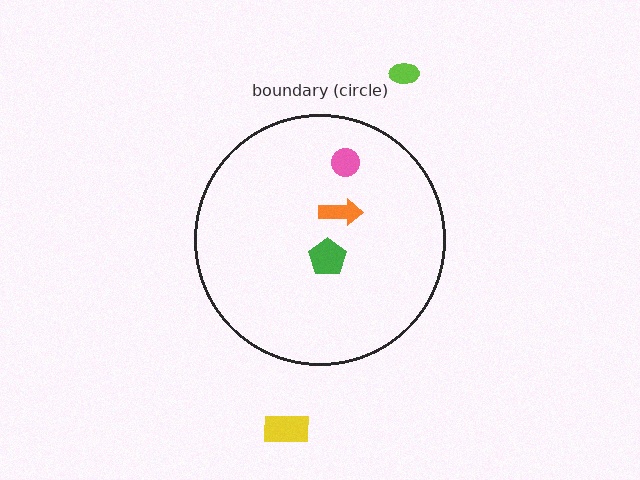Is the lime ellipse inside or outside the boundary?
Outside.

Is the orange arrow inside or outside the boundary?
Inside.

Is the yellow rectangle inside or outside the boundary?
Outside.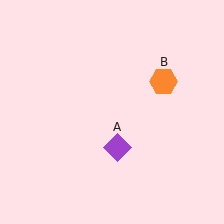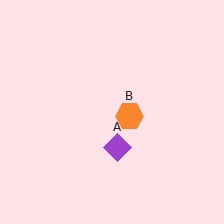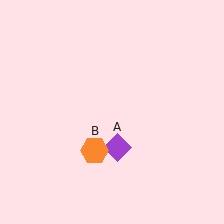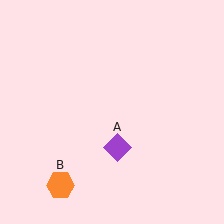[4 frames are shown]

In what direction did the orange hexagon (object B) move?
The orange hexagon (object B) moved down and to the left.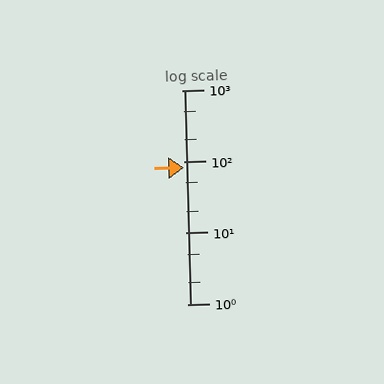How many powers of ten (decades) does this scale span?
The scale spans 3 decades, from 1 to 1000.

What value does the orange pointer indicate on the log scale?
The pointer indicates approximately 81.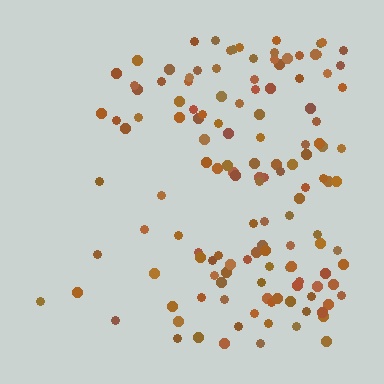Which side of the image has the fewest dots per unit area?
The left.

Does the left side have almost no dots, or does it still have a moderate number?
Still a moderate number, just noticeably fewer than the right.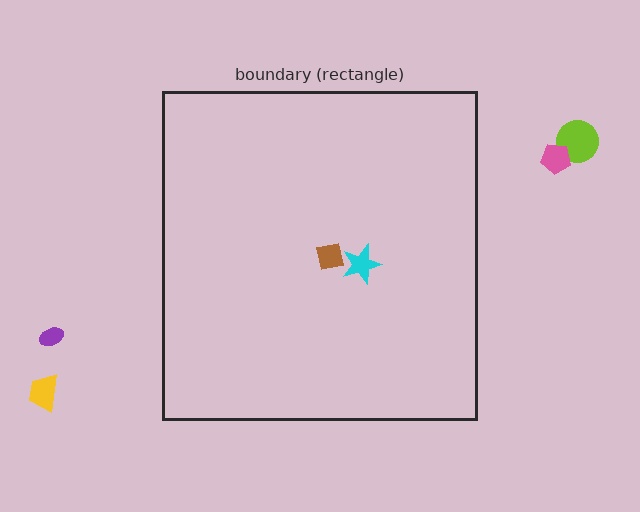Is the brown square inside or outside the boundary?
Inside.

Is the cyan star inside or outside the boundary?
Inside.